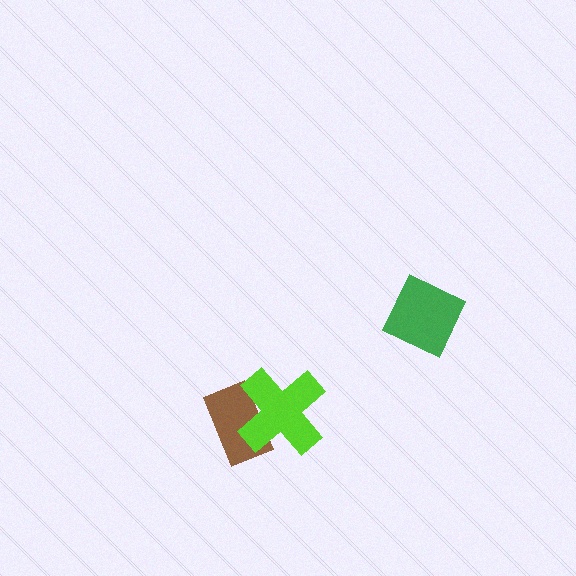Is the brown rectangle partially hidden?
Yes, it is partially covered by another shape.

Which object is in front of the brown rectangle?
The lime cross is in front of the brown rectangle.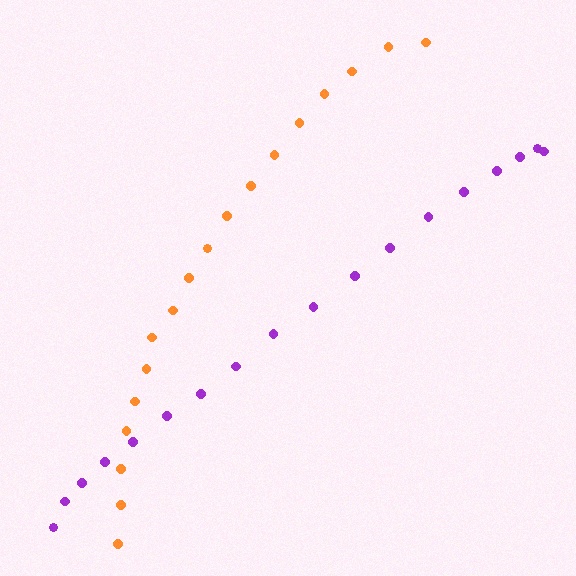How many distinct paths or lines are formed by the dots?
There are 2 distinct paths.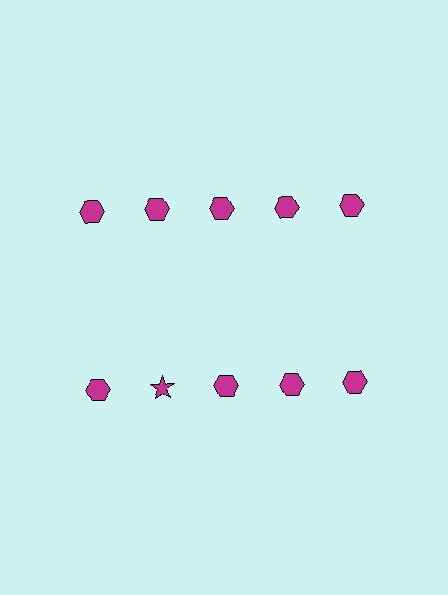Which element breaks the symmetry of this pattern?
The magenta star in the second row, second from left column breaks the symmetry. All other shapes are magenta hexagons.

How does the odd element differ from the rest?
It has a different shape: star instead of hexagon.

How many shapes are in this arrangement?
There are 10 shapes arranged in a grid pattern.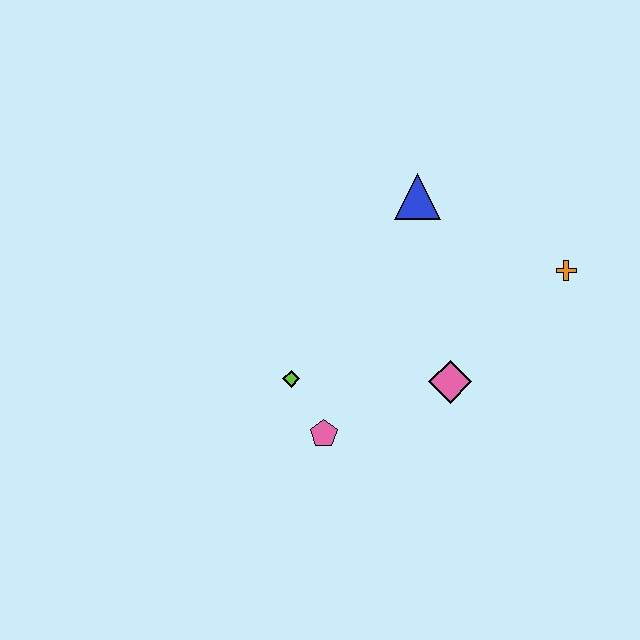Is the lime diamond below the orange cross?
Yes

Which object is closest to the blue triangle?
The orange cross is closest to the blue triangle.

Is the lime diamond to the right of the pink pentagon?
No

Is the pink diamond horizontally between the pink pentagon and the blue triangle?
No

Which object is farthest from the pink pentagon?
The orange cross is farthest from the pink pentagon.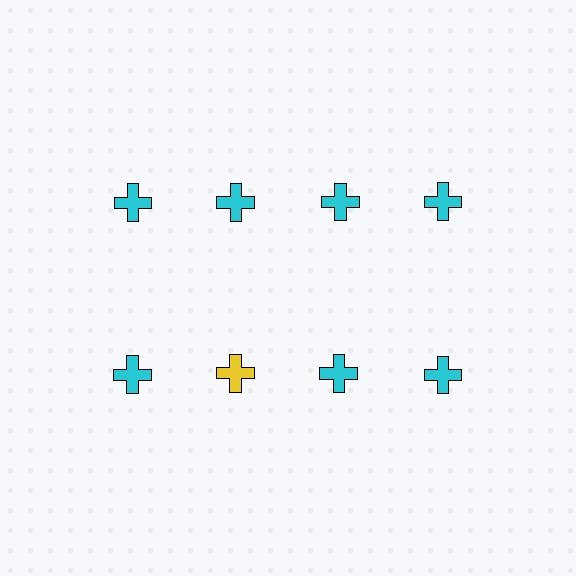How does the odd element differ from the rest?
It has a different color: yellow instead of cyan.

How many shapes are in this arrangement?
There are 8 shapes arranged in a grid pattern.